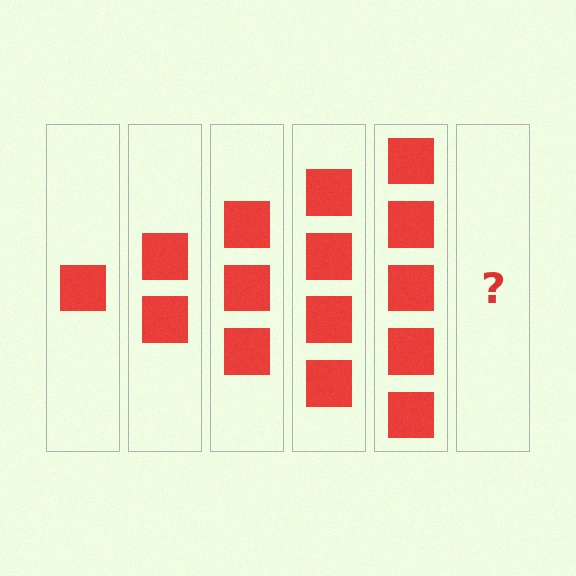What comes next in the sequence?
The next element should be 6 squares.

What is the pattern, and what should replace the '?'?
The pattern is that each step adds one more square. The '?' should be 6 squares.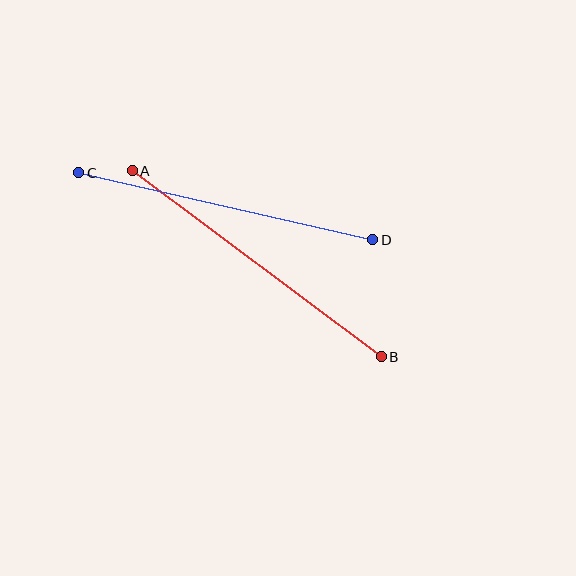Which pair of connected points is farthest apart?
Points A and B are farthest apart.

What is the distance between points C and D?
The distance is approximately 302 pixels.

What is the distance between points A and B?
The distance is approximately 310 pixels.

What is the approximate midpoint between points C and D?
The midpoint is at approximately (226, 206) pixels.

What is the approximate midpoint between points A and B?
The midpoint is at approximately (257, 264) pixels.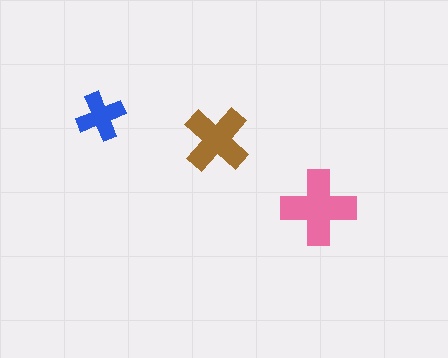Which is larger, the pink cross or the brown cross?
The pink one.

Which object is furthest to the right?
The pink cross is rightmost.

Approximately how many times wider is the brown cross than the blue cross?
About 1.5 times wider.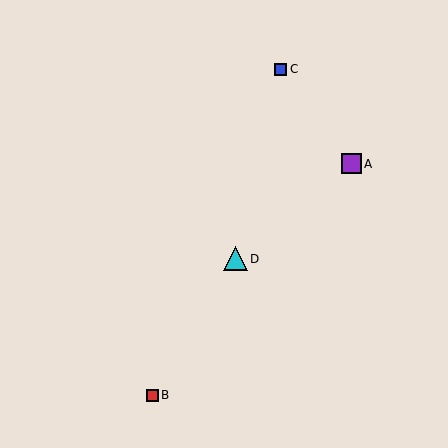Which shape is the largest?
The cyan triangle (labeled D) is the largest.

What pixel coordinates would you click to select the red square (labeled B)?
Click at (152, 395) to select the red square B.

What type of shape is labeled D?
Shape D is a cyan triangle.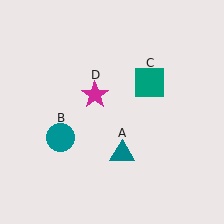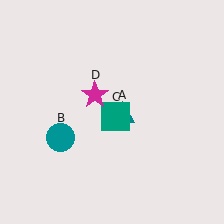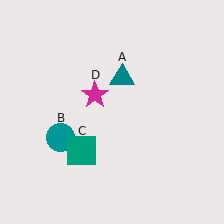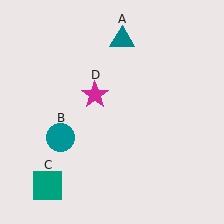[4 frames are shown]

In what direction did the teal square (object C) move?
The teal square (object C) moved down and to the left.